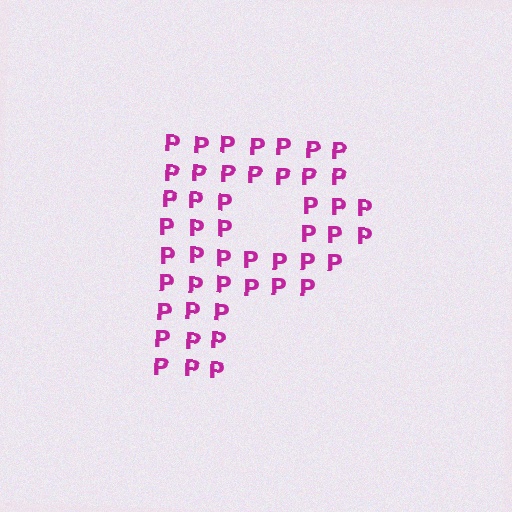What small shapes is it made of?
It is made of small letter P's.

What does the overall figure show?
The overall figure shows the letter P.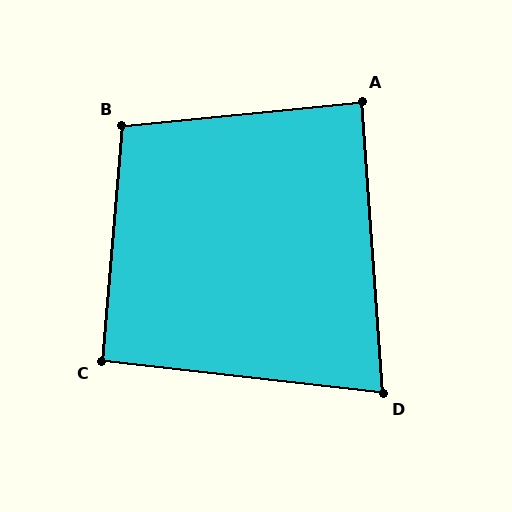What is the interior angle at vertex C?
Approximately 92 degrees (approximately right).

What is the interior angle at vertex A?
Approximately 88 degrees (approximately right).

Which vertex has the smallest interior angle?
D, at approximately 79 degrees.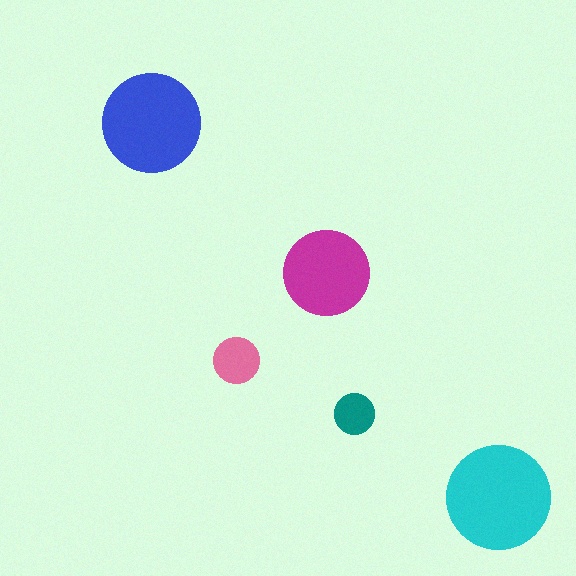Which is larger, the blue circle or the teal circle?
The blue one.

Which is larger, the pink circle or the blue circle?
The blue one.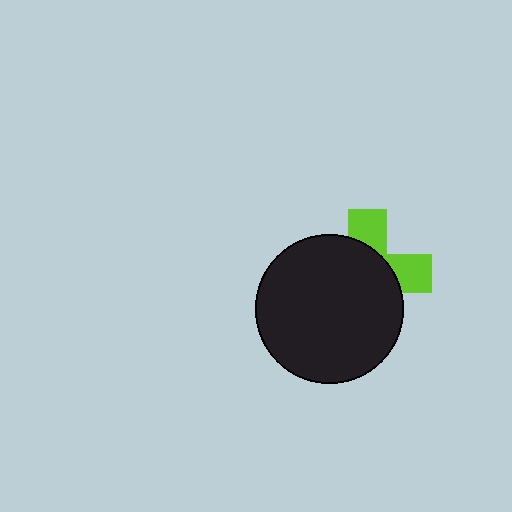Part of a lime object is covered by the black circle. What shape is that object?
It is a cross.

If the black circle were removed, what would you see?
You would see the complete lime cross.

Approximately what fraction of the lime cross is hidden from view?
Roughly 66% of the lime cross is hidden behind the black circle.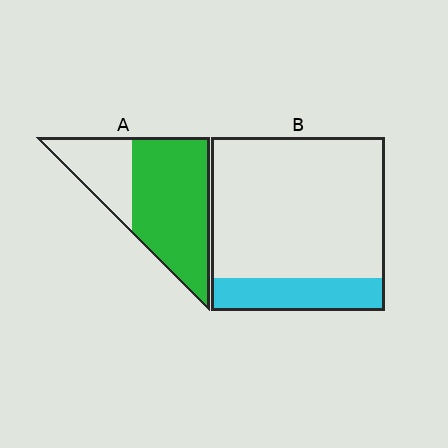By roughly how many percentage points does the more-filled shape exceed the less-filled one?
By roughly 50 percentage points (A over B).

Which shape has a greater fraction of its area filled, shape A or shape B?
Shape A.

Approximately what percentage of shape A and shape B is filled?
A is approximately 70% and B is approximately 20%.